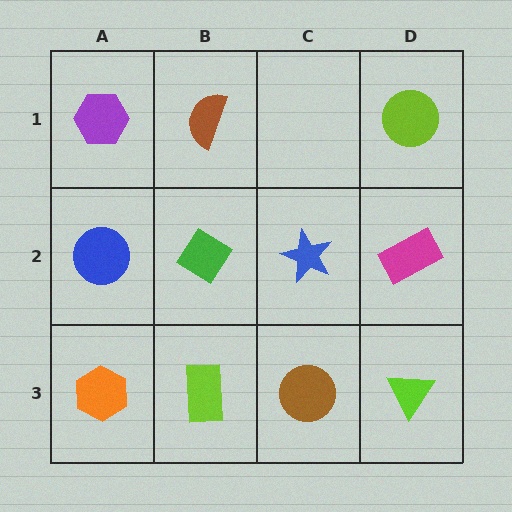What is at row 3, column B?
A lime rectangle.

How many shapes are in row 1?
3 shapes.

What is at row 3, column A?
An orange hexagon.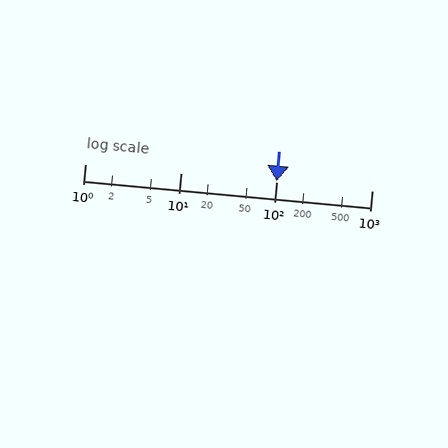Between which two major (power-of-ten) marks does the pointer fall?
The pointer is between 100 and 1000.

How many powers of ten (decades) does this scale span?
The scale spans 3 decades, from 1 to 1000.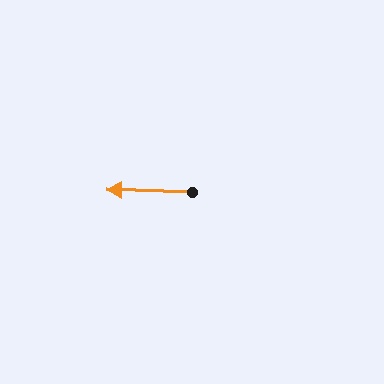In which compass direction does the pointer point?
West.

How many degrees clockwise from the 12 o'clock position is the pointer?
Approximately 272 degrees.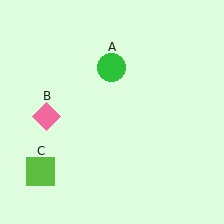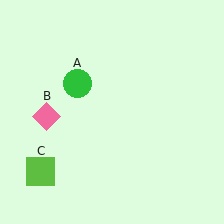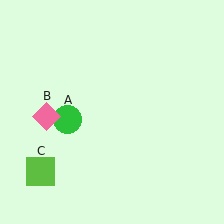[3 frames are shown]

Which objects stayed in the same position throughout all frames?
Pink diamond (object B) and lime square (object C) remained stationary.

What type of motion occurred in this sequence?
The green circle (object A) rotated counterclockwise around the center of the scene.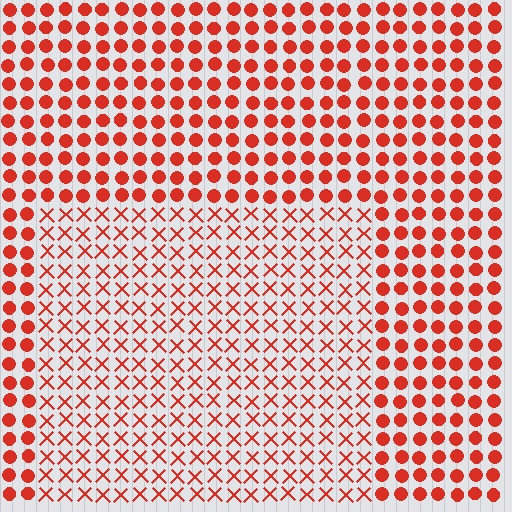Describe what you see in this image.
The image is filled with small red elements arranged in a uniform grid. A rectangle-shaped region contains X marks, while the surrounding area contains circles. The boundary is defined purely by the change in element shape.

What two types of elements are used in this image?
The image uses X marks inside the rectangle region and circles outside it.